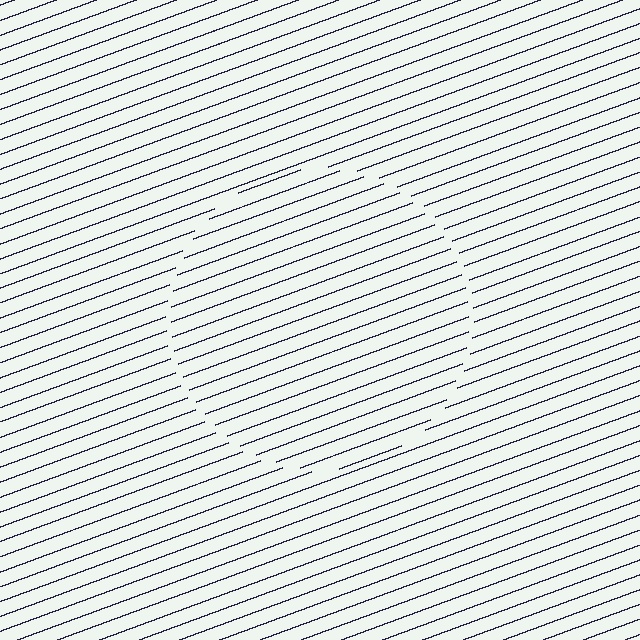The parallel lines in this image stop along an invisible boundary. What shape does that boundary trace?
An illusory circle. The interior of the shape contains the same grating, shifted by half a period — the contour is defined by the phase discontinuity where line-ends from the inner and outer gratings abut.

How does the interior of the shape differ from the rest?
The interior of the shape contains the same grating, shifted by half a period — the contour is defined by the phase discontinuity where line-ends from the inner and outer gratings abut.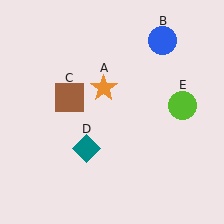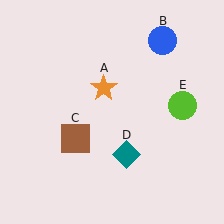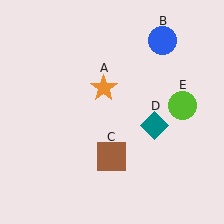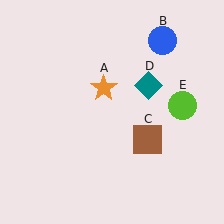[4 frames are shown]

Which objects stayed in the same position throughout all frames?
Orange star (object A) and blue circle (object B) and lime circle (object E) remained stationary.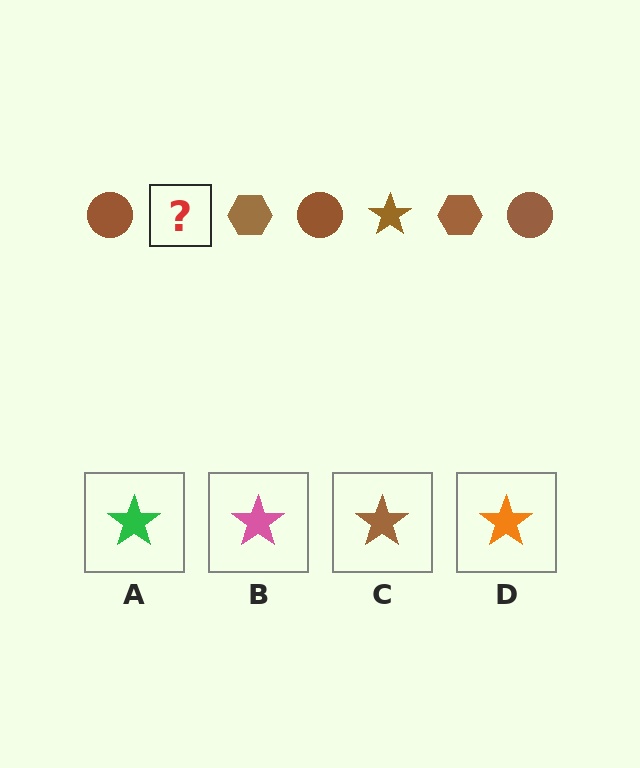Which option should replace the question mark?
Option C.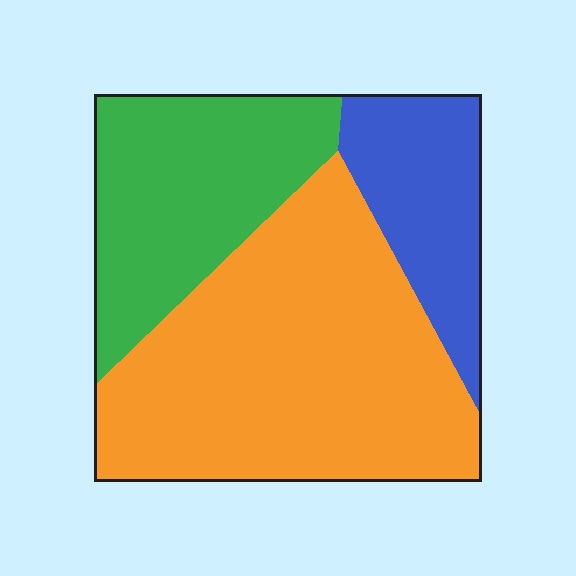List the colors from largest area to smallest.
From largest to smallest: orange, green, blue.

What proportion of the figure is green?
Green takes up about one quarter (1/4) of the figure.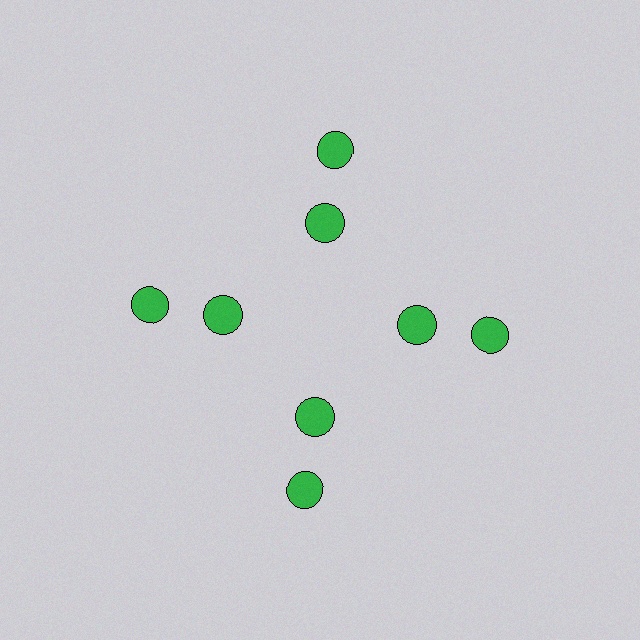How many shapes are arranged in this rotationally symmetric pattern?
There are 8 shapes, arranged in 4 groups of 2.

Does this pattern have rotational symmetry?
Yes, this pattern has 4-fold rotational symmetry. It looks the same after rotating 90 degrees around the center.